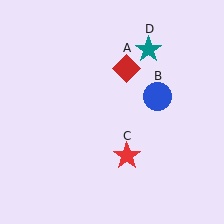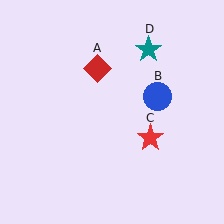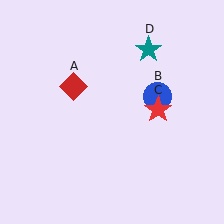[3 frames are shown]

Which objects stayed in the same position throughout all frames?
Blue circle (object B) and teal star (object D) remained stationary.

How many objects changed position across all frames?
2 objects changed position: red diamond (object A), red star (object C).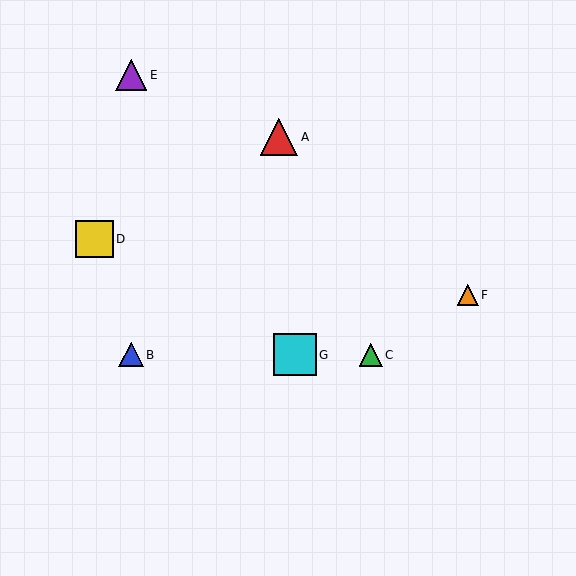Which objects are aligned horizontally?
Objects B, C, G are aligned horizontally.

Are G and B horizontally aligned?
Yes, both are at y≈355.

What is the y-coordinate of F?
Object F is at y≈295.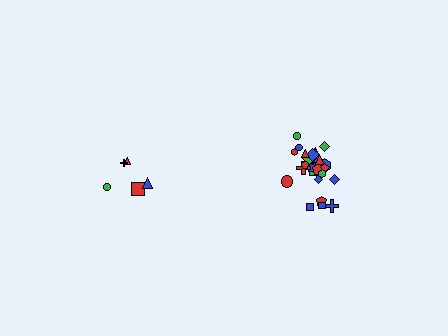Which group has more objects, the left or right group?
The right group.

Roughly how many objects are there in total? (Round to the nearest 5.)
Roughly 30 objects in total.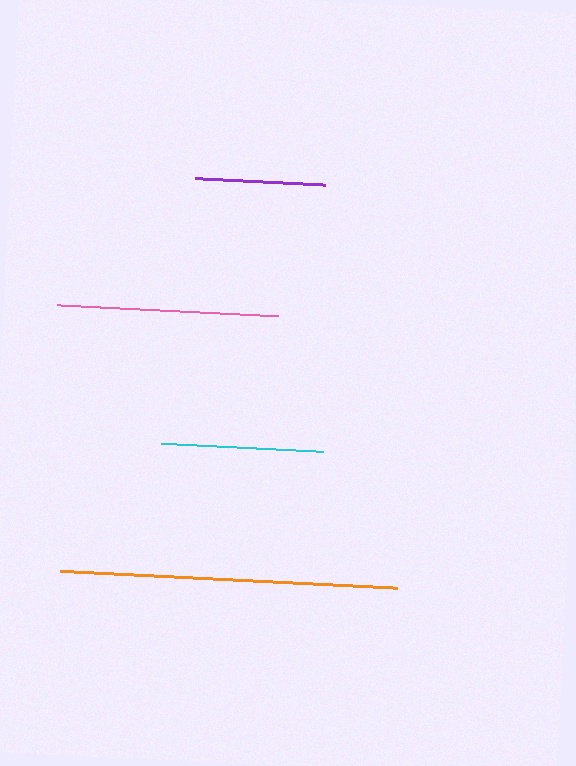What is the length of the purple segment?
The purple segment is approximately 129 pixels long.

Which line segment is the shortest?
The purple line is the shortest at approximately 129 pixels.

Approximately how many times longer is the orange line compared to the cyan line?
The orange line is approximately 2.1 times the length of the cyan line.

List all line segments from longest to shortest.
From longest to shortest: orange, pink, cyan, purple.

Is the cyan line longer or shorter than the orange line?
The orange line is longer than the cyan line.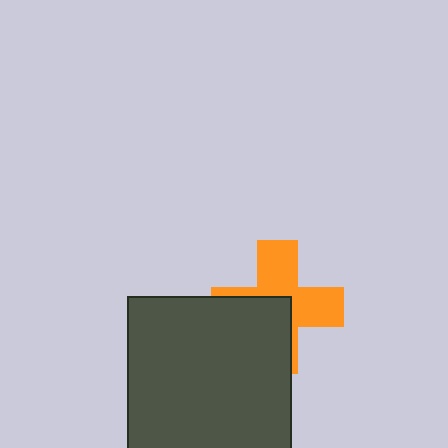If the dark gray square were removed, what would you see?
You would see the complete orange cross.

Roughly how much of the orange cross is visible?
About half of it is visible (roughly 54%).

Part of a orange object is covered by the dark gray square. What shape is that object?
It is a cross.